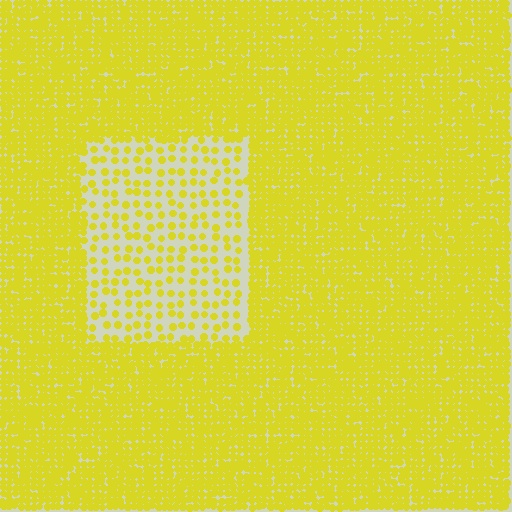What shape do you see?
I see a rectangle.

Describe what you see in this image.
The image contains small yellow elements arranged at two different densities. A rectangle-shaped region is visible where the elements are less densely packed than the surrounding area.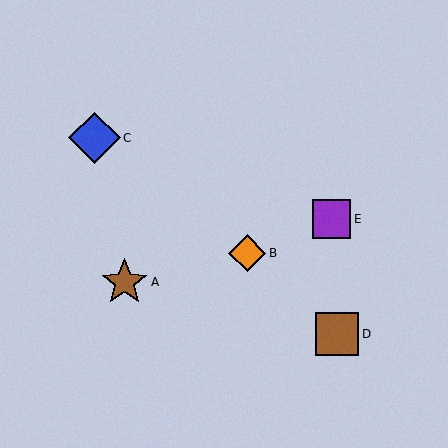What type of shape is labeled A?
Shape A is a brown star.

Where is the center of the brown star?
The center of the brown star is at (125, 282).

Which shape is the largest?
The blue diamond (labeled C) is the largest.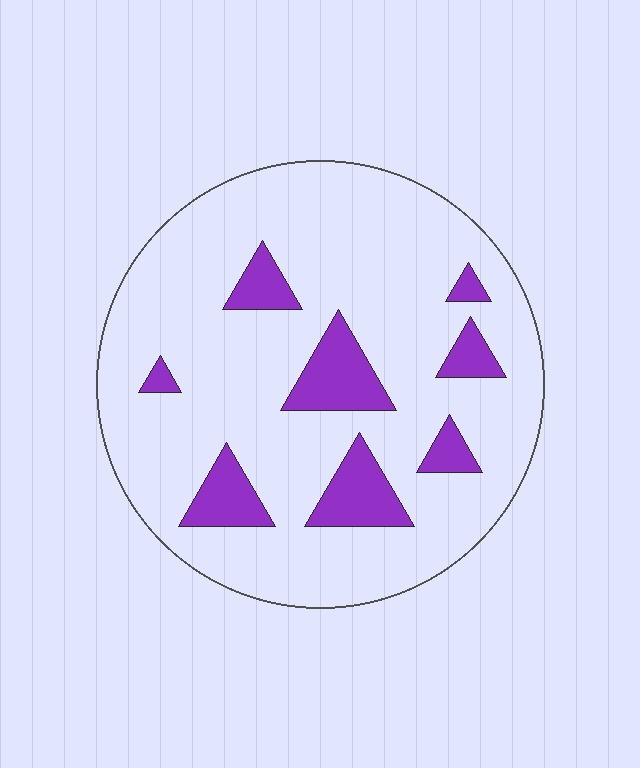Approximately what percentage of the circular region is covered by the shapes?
Approximately 15%.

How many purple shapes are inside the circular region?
8.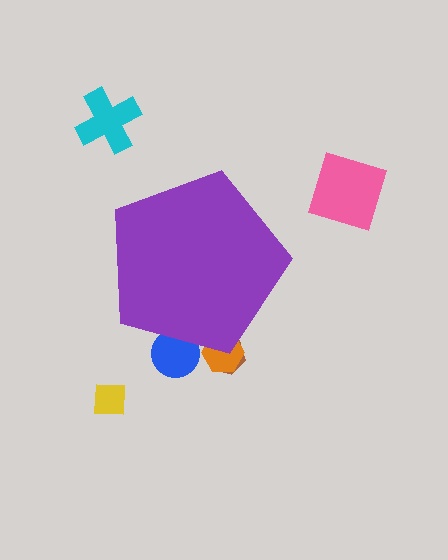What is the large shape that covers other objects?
A purple pentagon.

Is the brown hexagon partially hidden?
Yes, the brown hexagon is partially hidden behind the purple pentagon.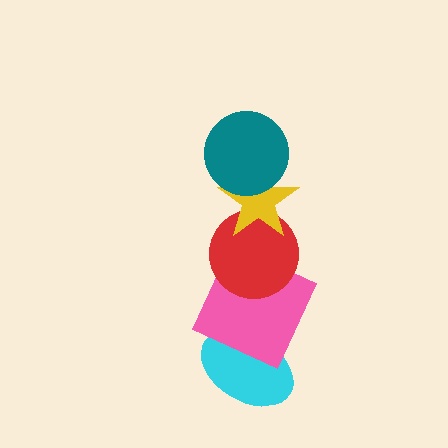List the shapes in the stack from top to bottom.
From top to bottom: the teal circle, the yellow star, the red circle, the pink square, the cyan ellipse.